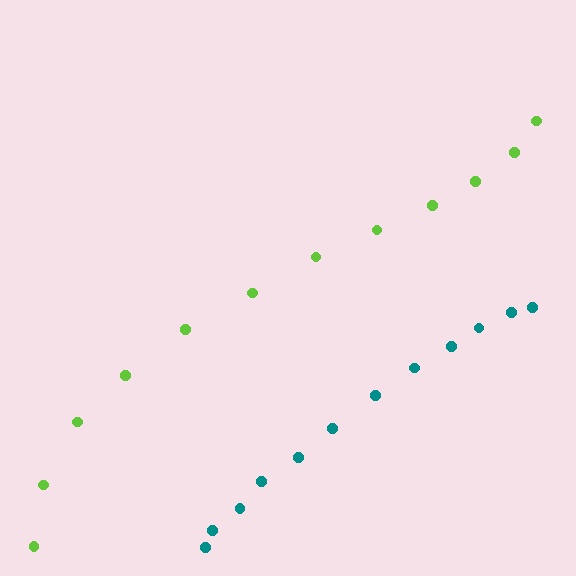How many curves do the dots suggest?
There are 2 distinct paths.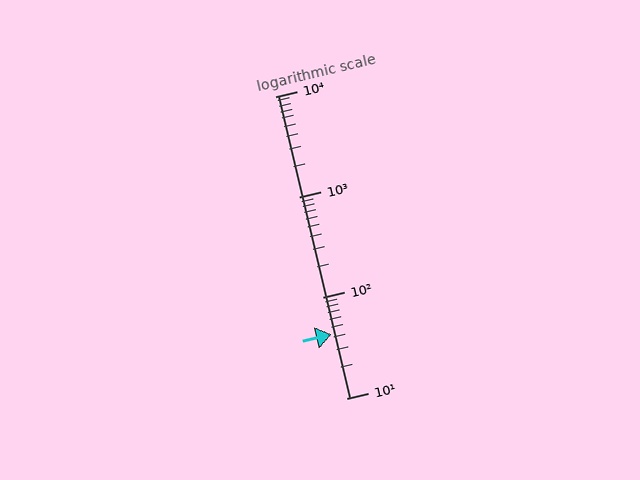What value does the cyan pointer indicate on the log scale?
The pointer indicates approximately 43.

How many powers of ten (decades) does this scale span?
The scale spans 3 decades, from 10 to 10000.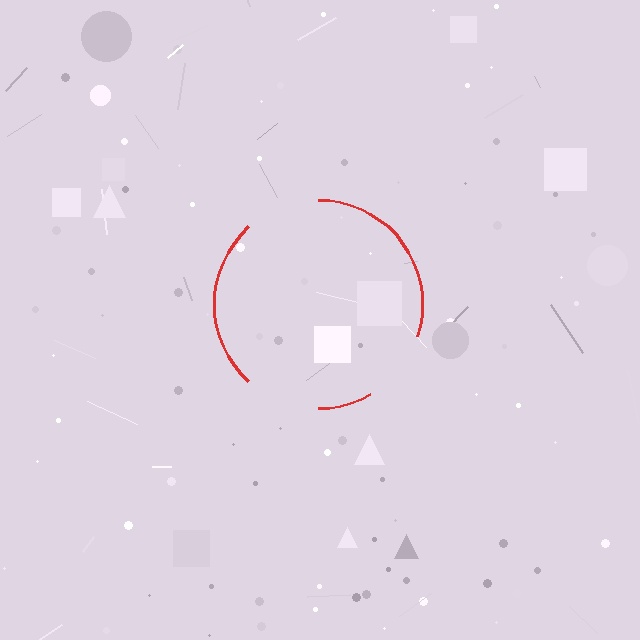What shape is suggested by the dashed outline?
The dashed outline suggests a circle.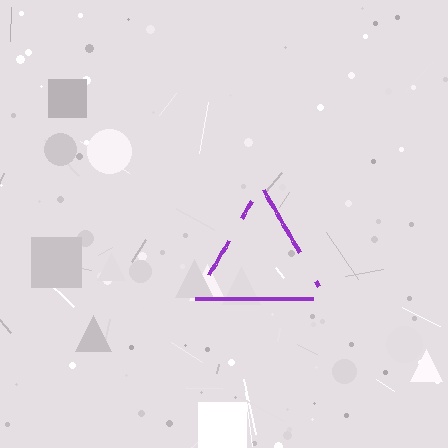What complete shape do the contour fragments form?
The contour fragments form a triangle.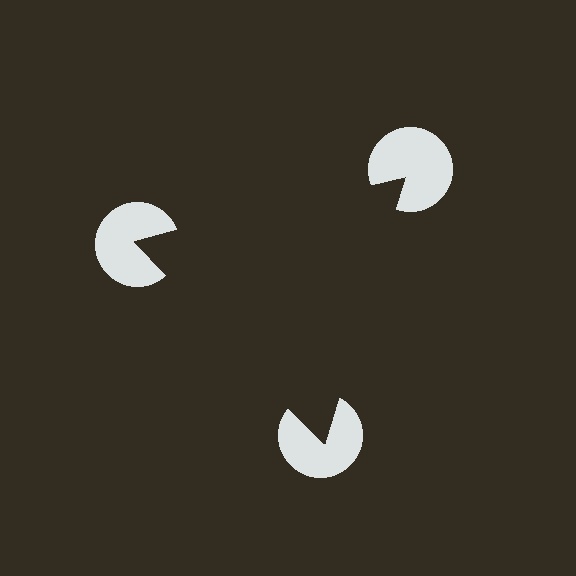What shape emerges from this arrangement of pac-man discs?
An illusory triangle — its edges are inferred from the aligned wedge cuts in the pac-man discs, not physically drawn.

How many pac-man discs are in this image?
There are 3 — one at each vertex of the illusory triangle.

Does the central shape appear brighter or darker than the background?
It typically appears slightly darker than the background, even though no actual brightness change is drawn.